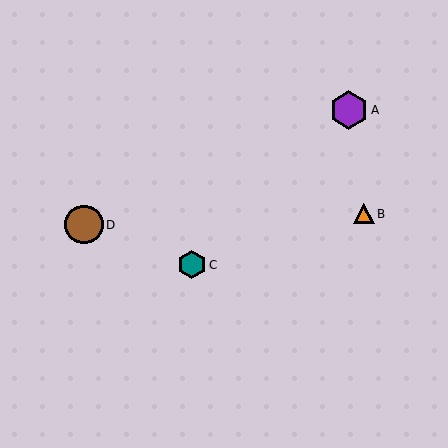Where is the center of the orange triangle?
The center of the orange triangle is at (364, 214).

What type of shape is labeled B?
Shape B is an orange triangle.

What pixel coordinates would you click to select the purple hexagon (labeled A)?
Click at (349, 110) to select the purple hexagon A.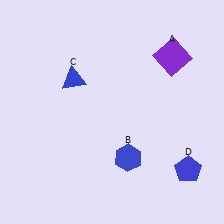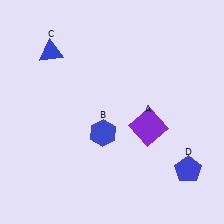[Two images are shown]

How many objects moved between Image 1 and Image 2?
3 objects moved between the two images.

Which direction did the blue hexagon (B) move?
The blue hexagon (B) moved left.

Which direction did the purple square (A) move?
The purple square (A) moved down.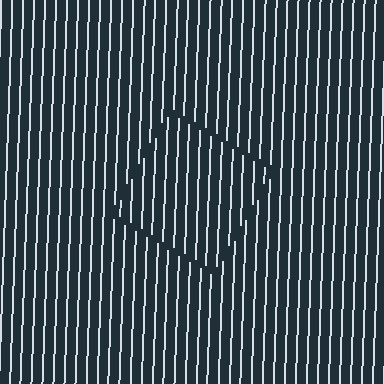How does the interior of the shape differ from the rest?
The interior of the shape contains the same grating, shifted by half a period — the contour is defined by the phase discontinuity where line-ends from the inner and outer gratings abut.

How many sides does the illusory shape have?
4 sides — the line-ends trace a square.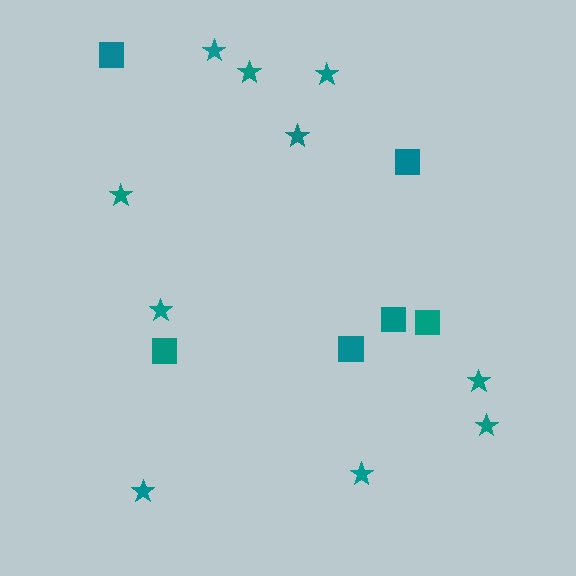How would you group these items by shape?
There are 2 groups: one group of stars (10) and one group of squares (6).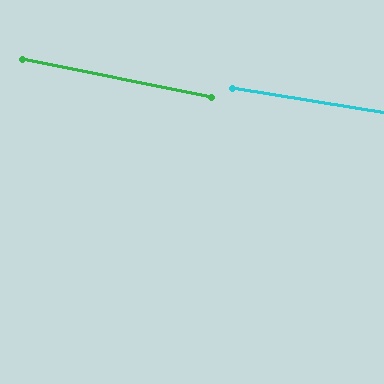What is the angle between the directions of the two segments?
Approximately 2 degrees.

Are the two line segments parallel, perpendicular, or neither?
Parallel — their directions differ by only 1.9°.